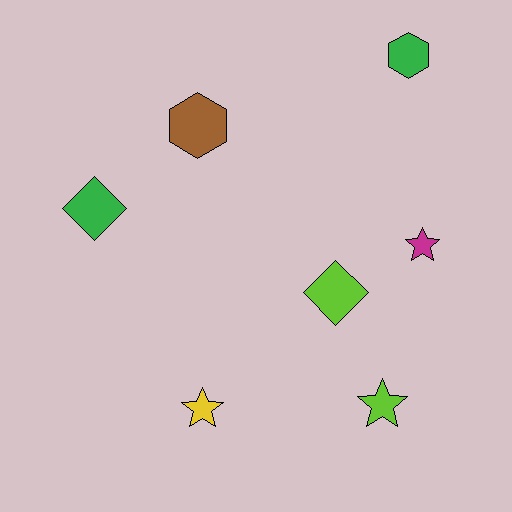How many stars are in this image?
There are 3 stars.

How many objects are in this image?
There are 7 objects.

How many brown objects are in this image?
There is 1 brown object.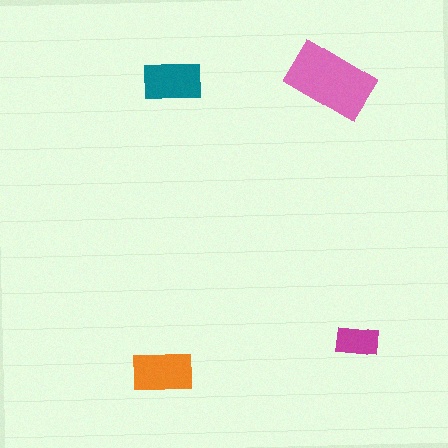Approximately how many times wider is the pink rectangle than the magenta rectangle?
About 2 times wider.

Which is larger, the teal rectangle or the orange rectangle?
The orange one.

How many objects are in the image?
There are 4 objects in the image.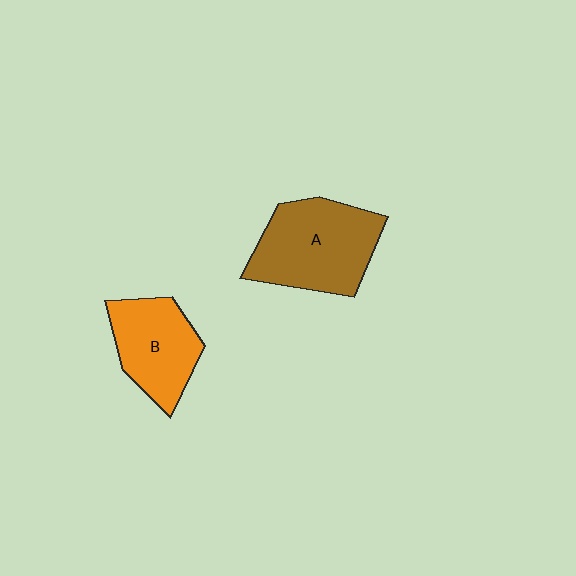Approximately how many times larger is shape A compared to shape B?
Approximately 1.3 times.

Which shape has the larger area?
Shape A (brown).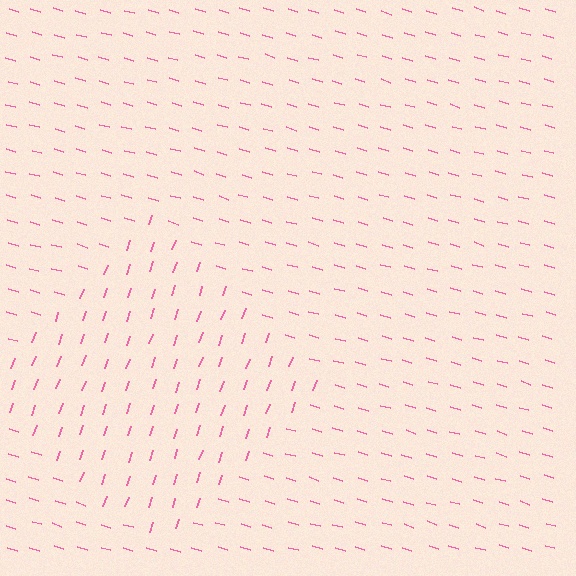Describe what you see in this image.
The image is filled with small pink line segments. A diamond region in the image has lines oriented differently from the surrounding lines, creating a visible texture boundary.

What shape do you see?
I see a diamond.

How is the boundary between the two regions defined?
The boundary is defined purely by a change in line orientation (approximately 87 degrees difference). All lines are the same color and thickness.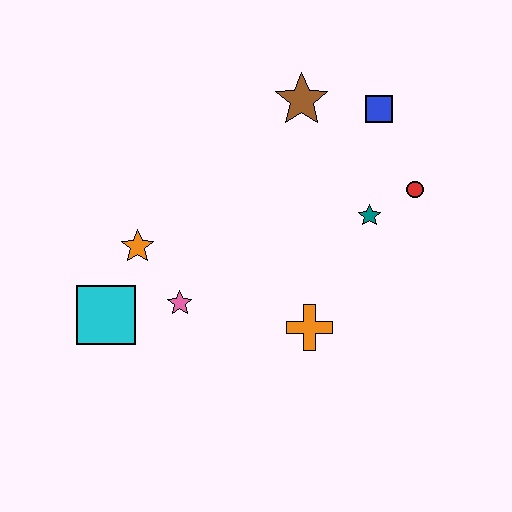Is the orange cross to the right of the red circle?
No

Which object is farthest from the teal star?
The cyan square is farthest from the teal star.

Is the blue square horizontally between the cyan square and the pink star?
No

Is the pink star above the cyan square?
Yes